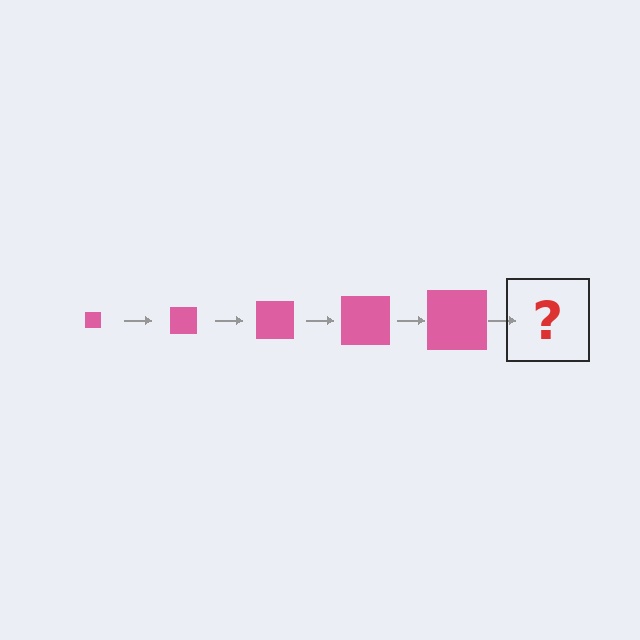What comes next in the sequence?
The next element should be a pink square, larger than the previous one.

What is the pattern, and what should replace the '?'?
The pattern is that the square gets progressively larger each step. The '?' should be a pink square, larger than the previous one.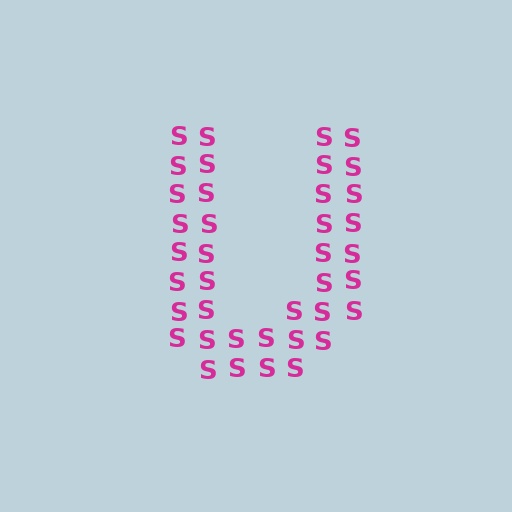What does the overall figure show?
The overall figure shows the letter U.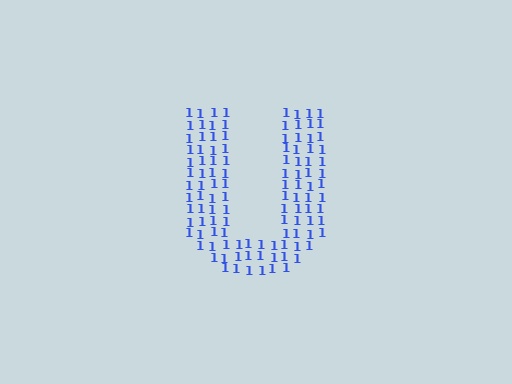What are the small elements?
The small elements are digit 1's.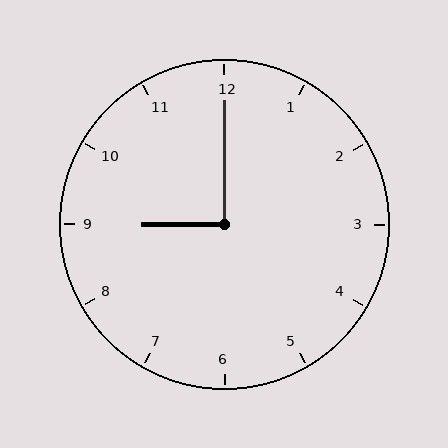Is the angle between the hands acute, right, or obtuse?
It is right.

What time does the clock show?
9:00.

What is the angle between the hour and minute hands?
Approximately 90 degrees.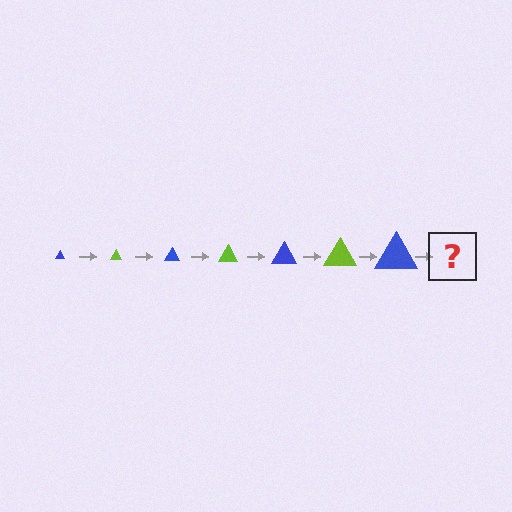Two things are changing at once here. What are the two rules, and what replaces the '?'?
The two rules are that the triangle grows larger each step and the color cycles through blue and lime. The '?' should be a lime triangle, larger than the previous one.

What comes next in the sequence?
The next element should be a lime triangle, larger than the previous one.